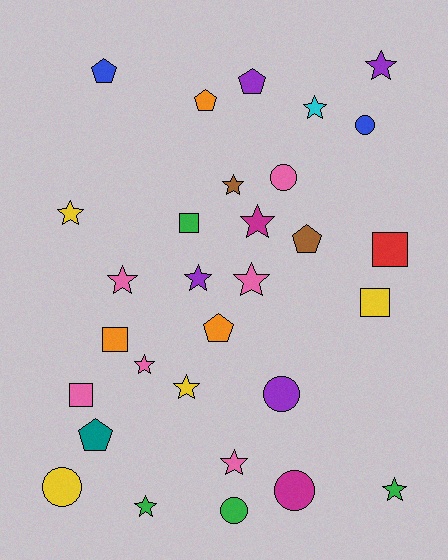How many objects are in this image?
There are 30 objects.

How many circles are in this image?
There are 6 circles.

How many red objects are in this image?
There is 1 red object.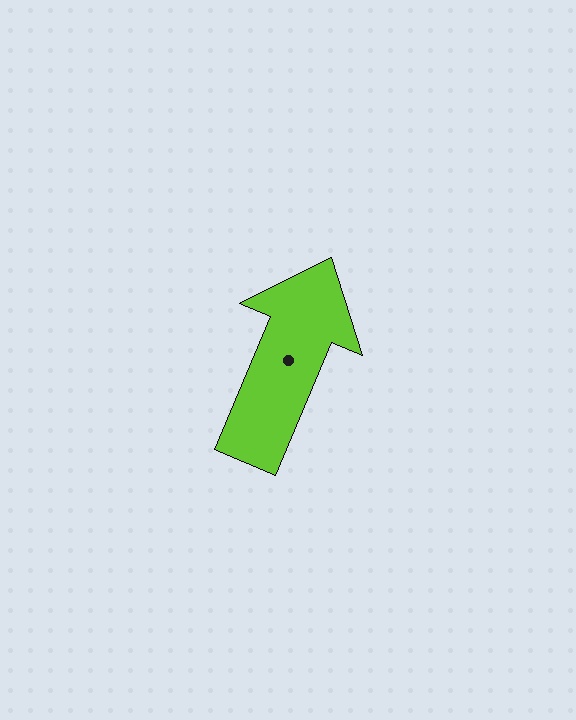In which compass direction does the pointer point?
Northeast.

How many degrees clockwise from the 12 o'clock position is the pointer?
Approximately 23 degrees.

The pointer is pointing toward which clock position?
Roughly 1 o'clock.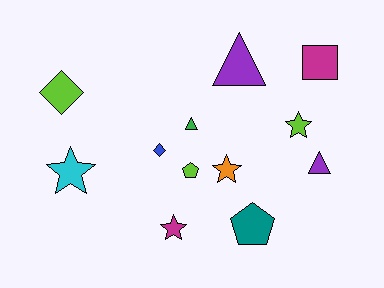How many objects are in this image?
There are 12 objects.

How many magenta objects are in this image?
There are 2 magenta objects.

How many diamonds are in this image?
There are 2 diamonds.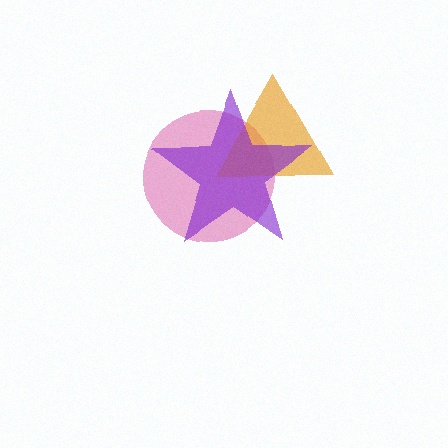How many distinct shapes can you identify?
There are 3 distinct shapes: a pink circle, an orange triangle, a purple star.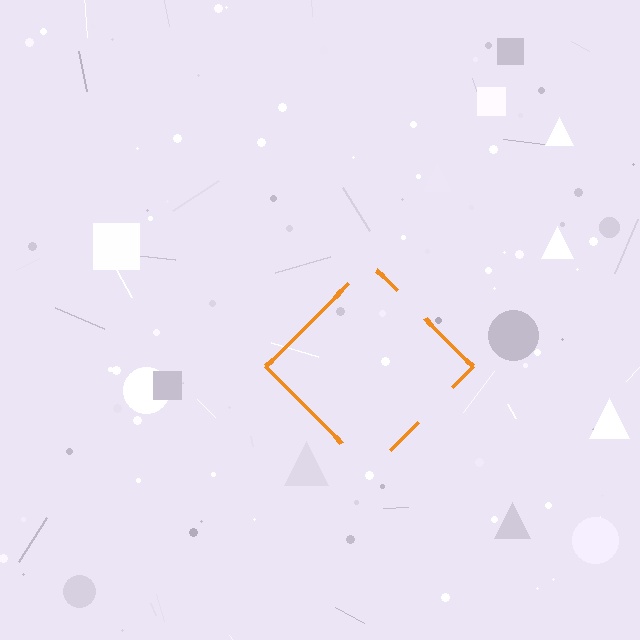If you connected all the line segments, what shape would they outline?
They would outline a diamond.